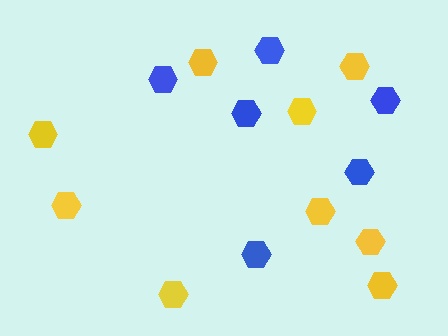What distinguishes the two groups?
There are 2 groups: one group of blue hexagons (6) and one group of yellow hexagons (9).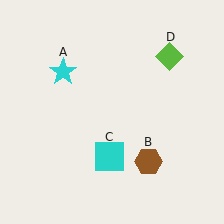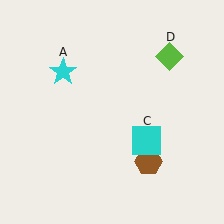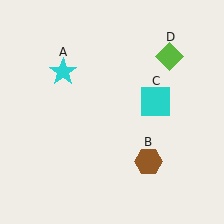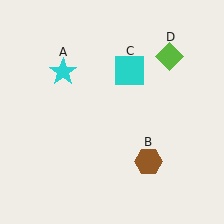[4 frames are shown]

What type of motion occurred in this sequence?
The cyan square (object C) rotated counterclockwise around the center of the scene.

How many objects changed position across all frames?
1 object changed position: cyan square (object C).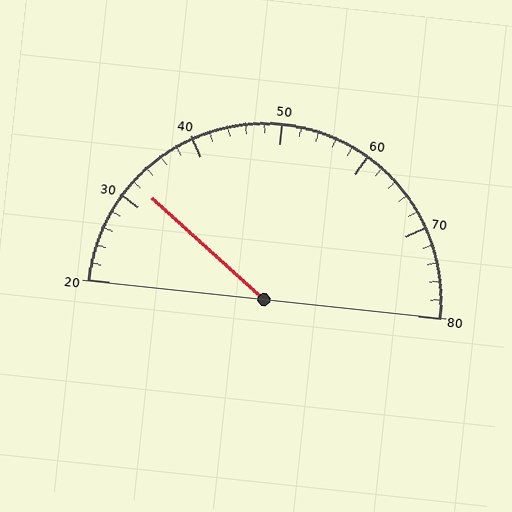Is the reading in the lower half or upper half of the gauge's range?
The reading is in the lower half of the range (20 to 80).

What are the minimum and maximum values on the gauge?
The gauge ranges from 20 to 80.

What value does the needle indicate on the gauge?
The needle indicates approximately 32.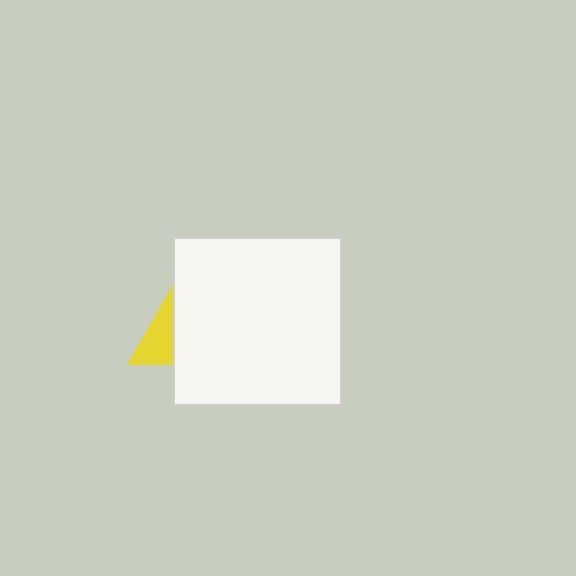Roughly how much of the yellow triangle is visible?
A small part of it is visible (roughly 37%).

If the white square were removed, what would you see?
You would see the complete yellow triangle.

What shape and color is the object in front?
The object in front is a white square.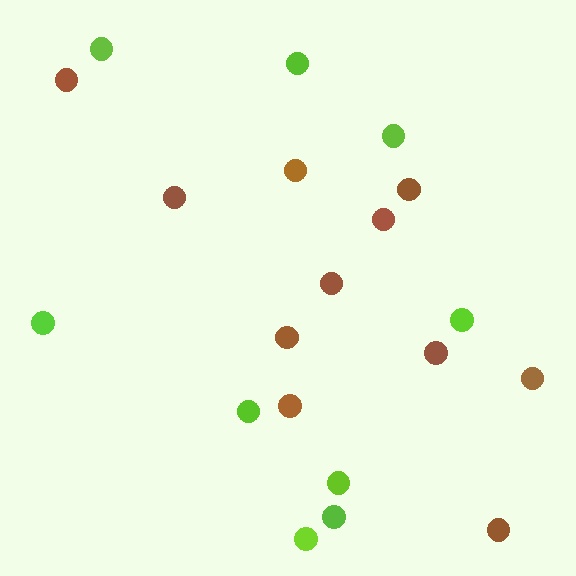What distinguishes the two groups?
There are 2 groups: one group of lime circles (9) and one group of brown circles (11).